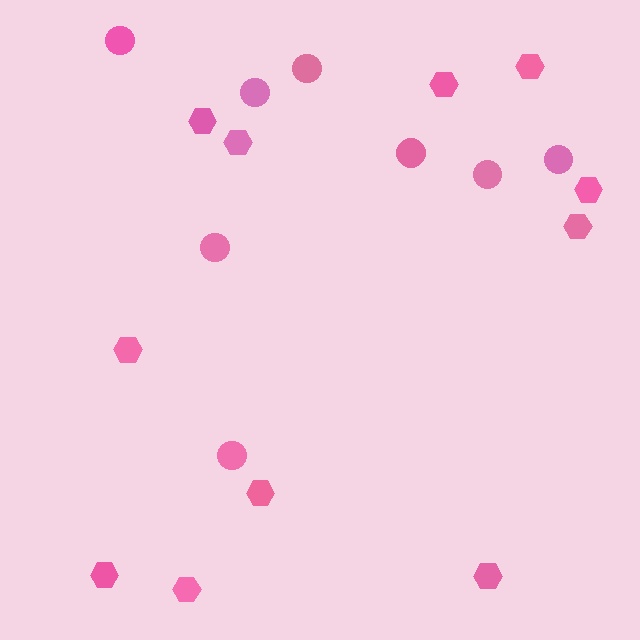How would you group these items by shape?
There are 2 groups: one group of hexagons (11) and one group of circles (8).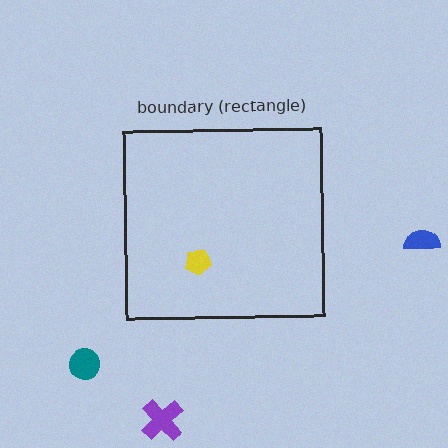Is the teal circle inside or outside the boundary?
Outside.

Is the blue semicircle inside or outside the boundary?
Outside.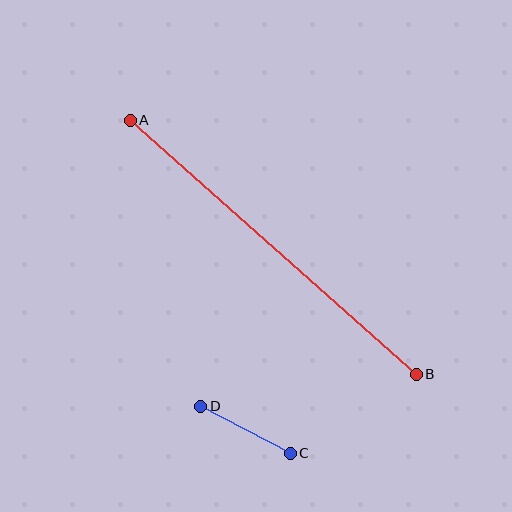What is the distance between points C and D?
The distance is approximately 101 pixels.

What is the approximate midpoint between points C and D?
The midpoint is at approximately (245, 430) pixels.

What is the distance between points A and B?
The distance is approximately 382 pixels.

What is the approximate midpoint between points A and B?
The midpoint is at approximately (273, 247) pixels.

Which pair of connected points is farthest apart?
Points A and B are farthest apart.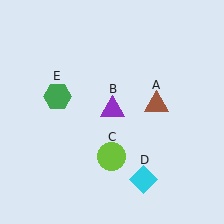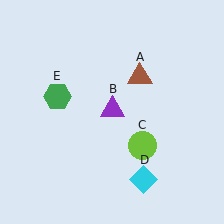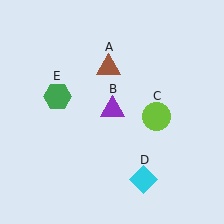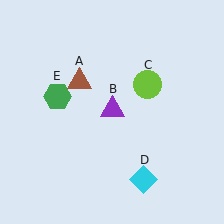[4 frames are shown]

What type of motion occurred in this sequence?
The brown triangle (object A), lime circle (object C) rotated counterclockwise around the center of the scene.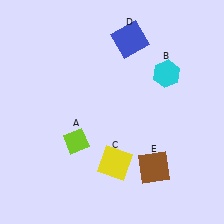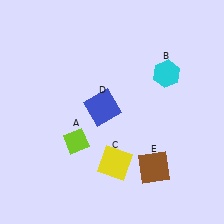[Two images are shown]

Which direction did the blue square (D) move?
The blue square (D) moved down.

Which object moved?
The blue square (D) moved down.